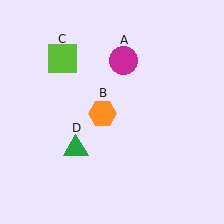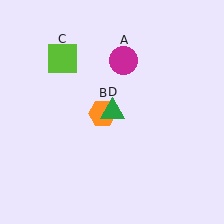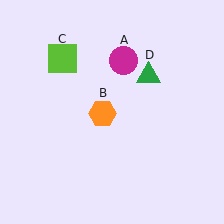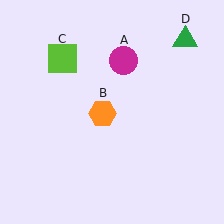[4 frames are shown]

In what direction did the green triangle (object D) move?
The green triangle (object D) moved up and to the right.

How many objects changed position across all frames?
1 object changed position: green triangle (object D).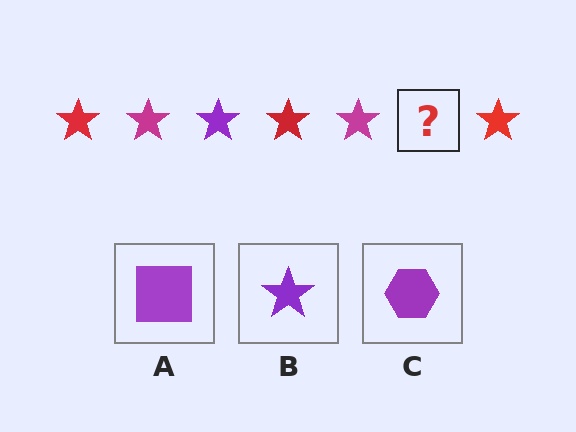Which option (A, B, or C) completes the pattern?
B.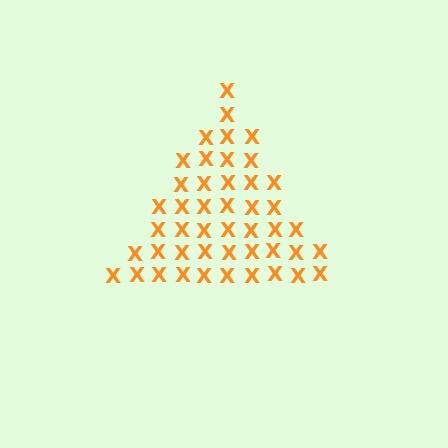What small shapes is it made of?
It is made of small letter X's.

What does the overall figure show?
The overall figure shows a triangle.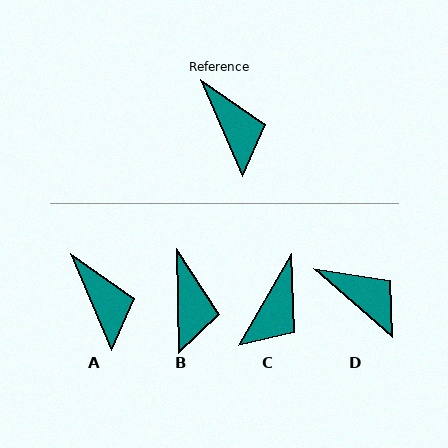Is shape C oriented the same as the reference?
No, it is off by about 53 degrees.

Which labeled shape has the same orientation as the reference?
A.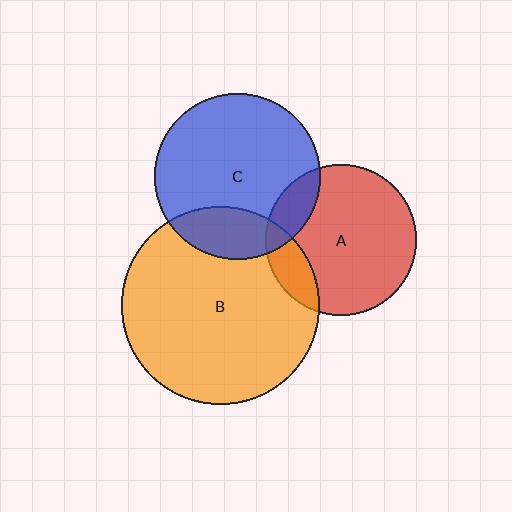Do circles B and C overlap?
Yes.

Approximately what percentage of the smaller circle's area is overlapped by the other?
Approximately 20%.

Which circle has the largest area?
Circle B (orange).